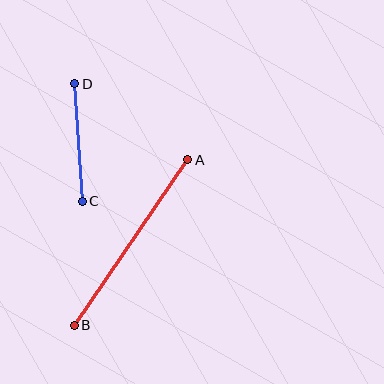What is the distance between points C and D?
The distance is approximately 118 pixels.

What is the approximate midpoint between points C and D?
The midpoint is at approximately (78, 143) pixels.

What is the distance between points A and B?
The distance is approximately 201 pixels.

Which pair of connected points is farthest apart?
Points A and B are farthest apart.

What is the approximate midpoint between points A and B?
The midpoint is at approximately (131, 242) pixels.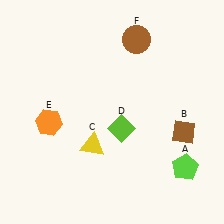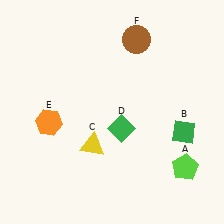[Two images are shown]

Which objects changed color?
B changed from brown to green. D changed from lime to green.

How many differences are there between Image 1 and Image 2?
There are 2 differences between the two images.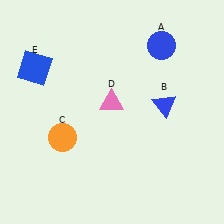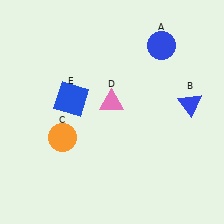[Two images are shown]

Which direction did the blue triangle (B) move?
The blue triangle (B) moved right.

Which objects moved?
The objects that moved are: the blue triangle (B), the blue square (E).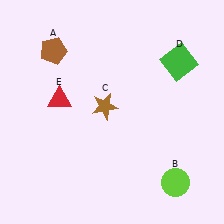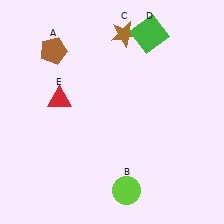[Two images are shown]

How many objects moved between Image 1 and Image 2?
3 objects moved between the two images.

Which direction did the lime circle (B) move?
The lime circle (B) moved left.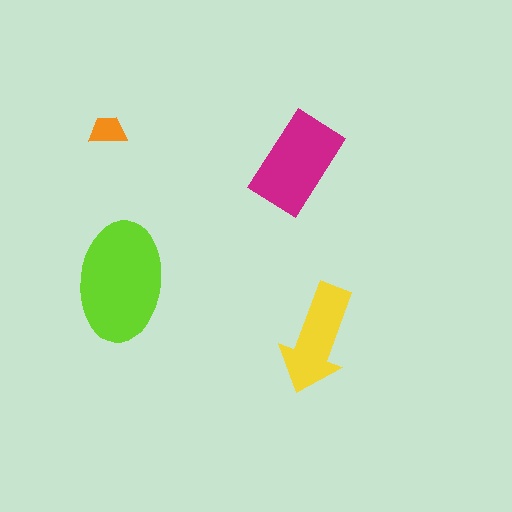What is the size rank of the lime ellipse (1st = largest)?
1st.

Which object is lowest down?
The yellow arrow is bottommost.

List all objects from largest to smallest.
The lime ellipse, the magenta rectangle, the yellow arrow, the orange trapezoid.